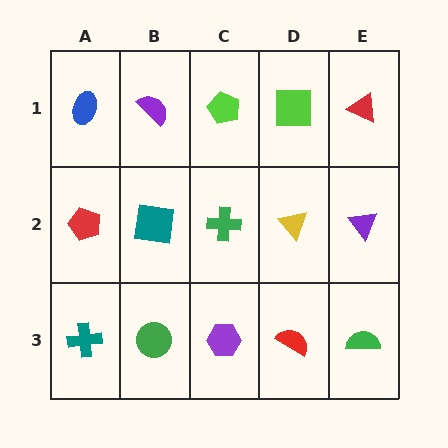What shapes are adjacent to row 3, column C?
A green cross (row 2, column C), a green circle (row 3, column B), a red semicircle (row 3, column D).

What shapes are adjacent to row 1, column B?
A teal square (row 2, column B), a blue ellipse (row 1, column A), a lime pentagon (row 1, column C).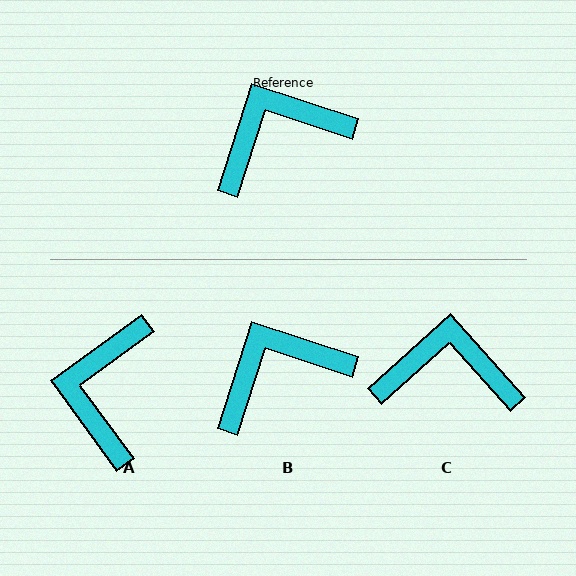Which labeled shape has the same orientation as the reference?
B.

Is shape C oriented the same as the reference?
No, it is off by about 30 degrees.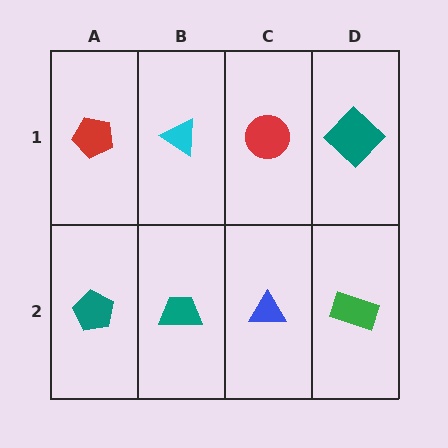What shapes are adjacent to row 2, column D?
A teal diamond (row 1, column D), a blue triangle (row 2, column C).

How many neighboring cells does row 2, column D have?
2.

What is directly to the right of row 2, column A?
A teal trapezoid.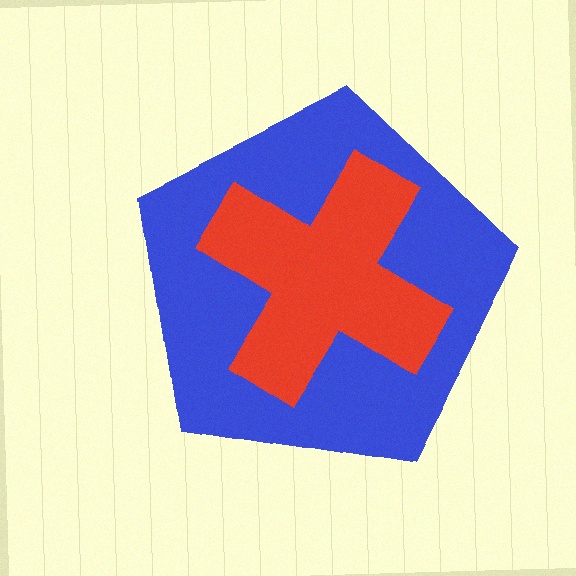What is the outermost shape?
The blue pentagon.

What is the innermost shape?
The red cross.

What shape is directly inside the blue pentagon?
The red cross.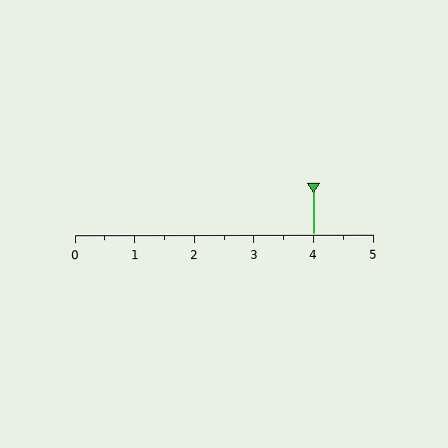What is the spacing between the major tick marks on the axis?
The major ticks are spaced 1 apart.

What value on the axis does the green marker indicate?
The marker indicates approximately 4.